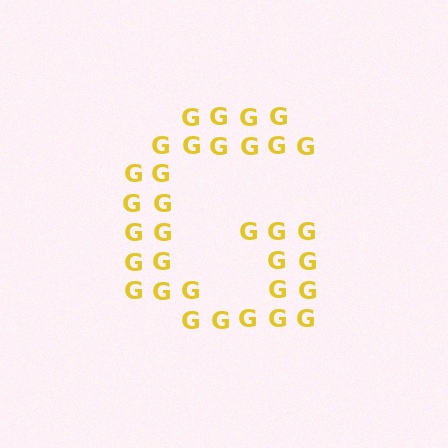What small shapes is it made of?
It is made of small letter G's.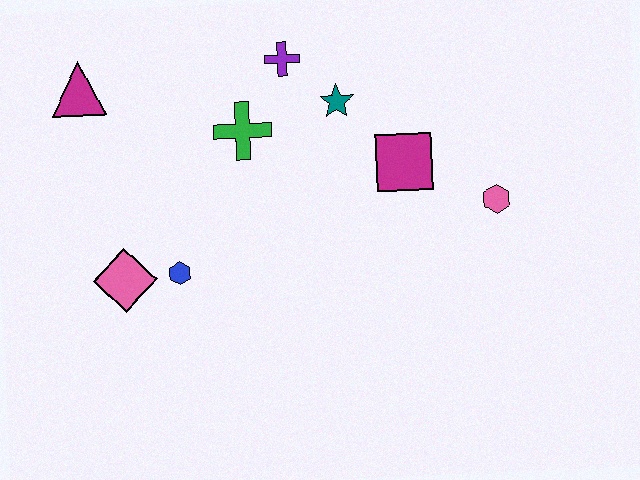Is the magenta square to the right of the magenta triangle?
Yes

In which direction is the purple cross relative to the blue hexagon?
The purple cross is above the blue hexagon.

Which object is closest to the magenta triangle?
The green cross is closest to the magenta triangle.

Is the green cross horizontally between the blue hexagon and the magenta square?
Yes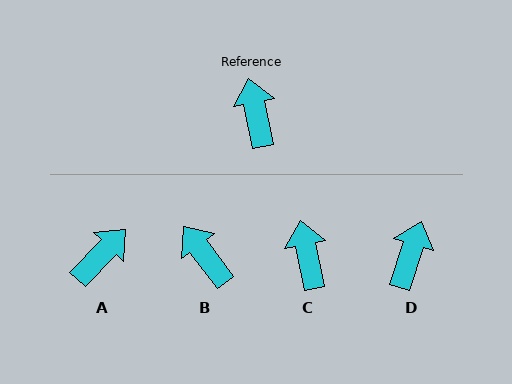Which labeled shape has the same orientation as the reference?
C.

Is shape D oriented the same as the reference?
No, it is off by about 29 degrees.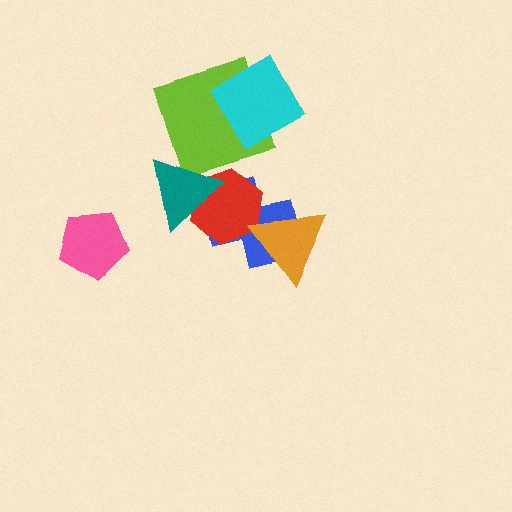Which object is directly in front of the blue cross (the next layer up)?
The red hexagon is directly in front of the blue cross.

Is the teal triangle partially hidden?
No, no other shape covers it.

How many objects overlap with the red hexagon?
3 objects overlap with the red hexagon.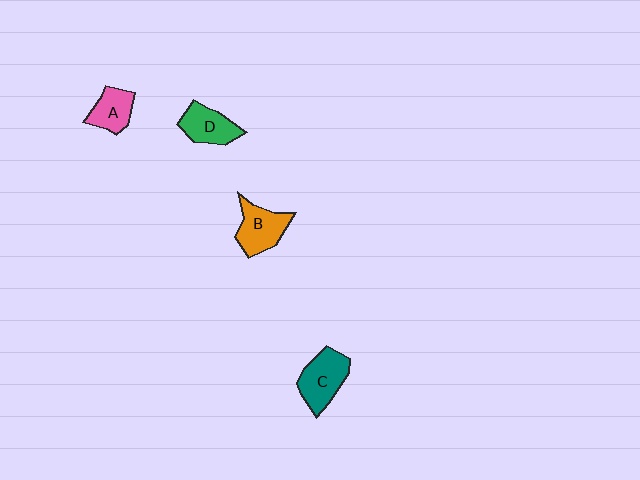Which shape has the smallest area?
Shape A (pink).